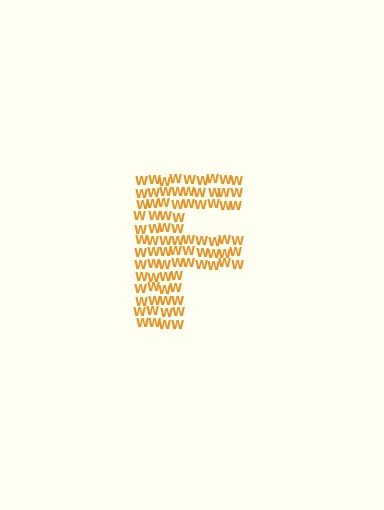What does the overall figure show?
The overall figure shows the letter F.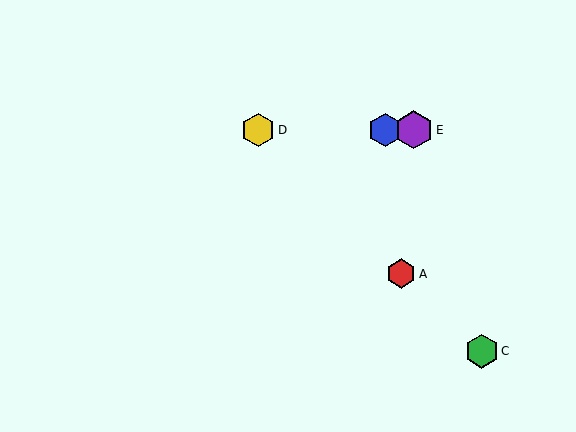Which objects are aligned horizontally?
Objects B, D, E are aligned horizontally.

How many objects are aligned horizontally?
3 objects (B, D, E) are aligned horizontally.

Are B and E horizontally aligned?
Yes, both are at y≈130.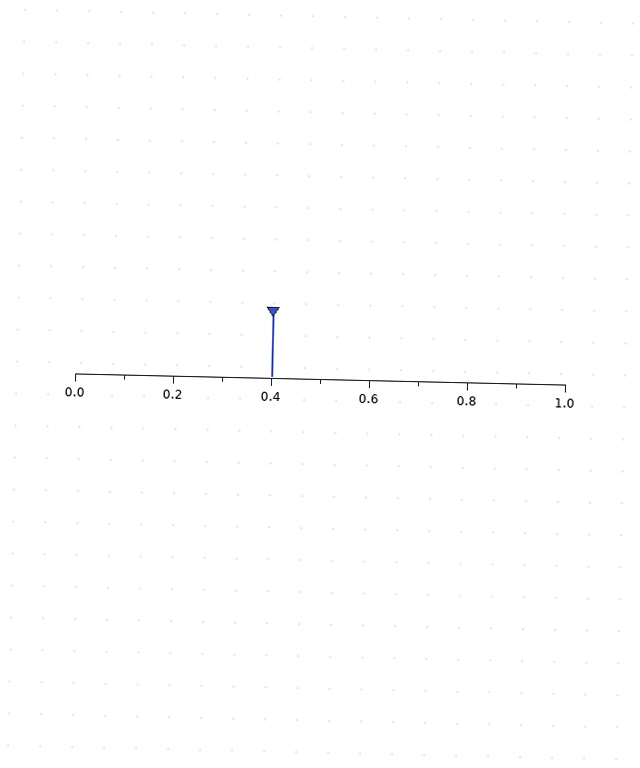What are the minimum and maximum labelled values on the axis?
The axis runs from 0.0 to 1.0.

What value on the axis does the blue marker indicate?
The marker indicates approximately 0.4.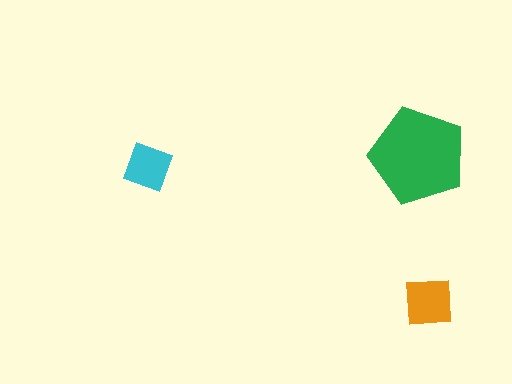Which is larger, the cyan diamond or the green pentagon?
The green pentagon.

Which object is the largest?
The green pentagon.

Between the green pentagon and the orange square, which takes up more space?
The green pentagon.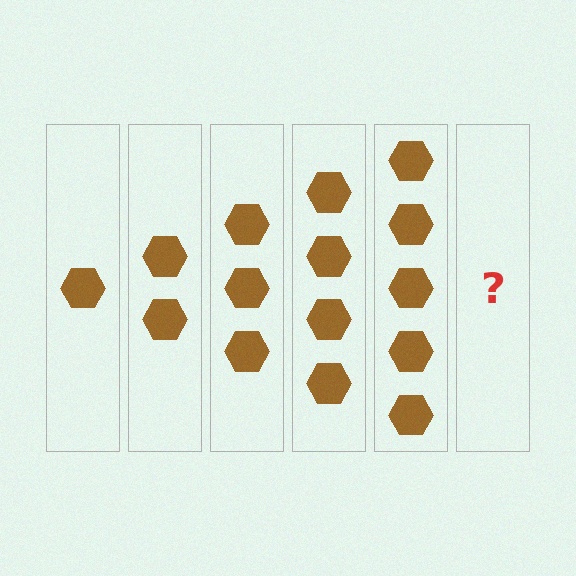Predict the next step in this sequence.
The next step is 6 hexagons.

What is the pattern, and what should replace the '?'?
The pattern is that each step adds one more hexagon. The '?' should be 6 hexagons.